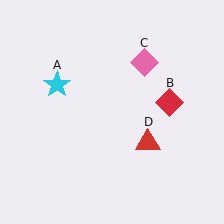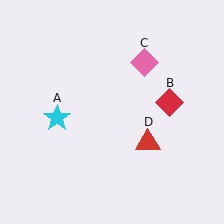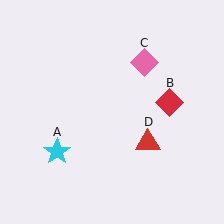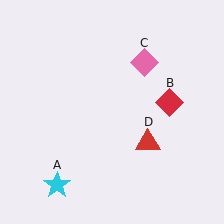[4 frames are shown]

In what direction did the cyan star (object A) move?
The cyan star (object A) moved down.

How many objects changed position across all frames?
1 object changed position: cyan star (object A).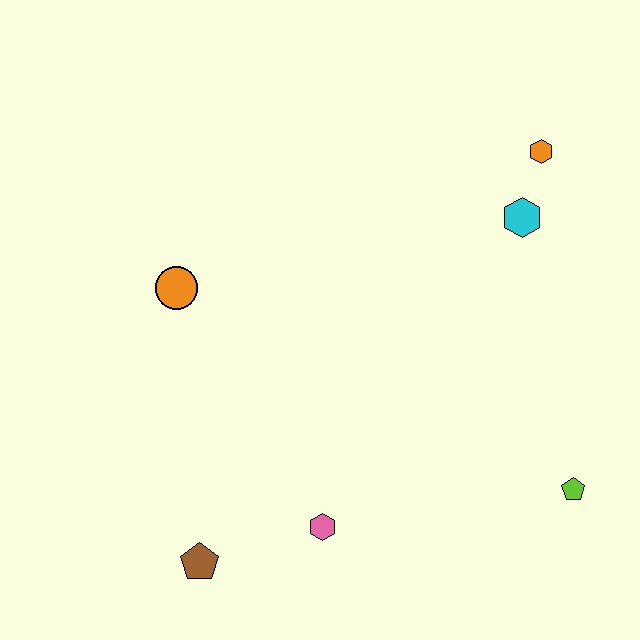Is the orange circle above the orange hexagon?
No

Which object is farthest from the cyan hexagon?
The brown pentagon is farthest from the cyan hexagon.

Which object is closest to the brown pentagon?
The pink hexagon is closest to the brown pentagon.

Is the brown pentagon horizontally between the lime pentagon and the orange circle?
Yes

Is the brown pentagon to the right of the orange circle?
Yes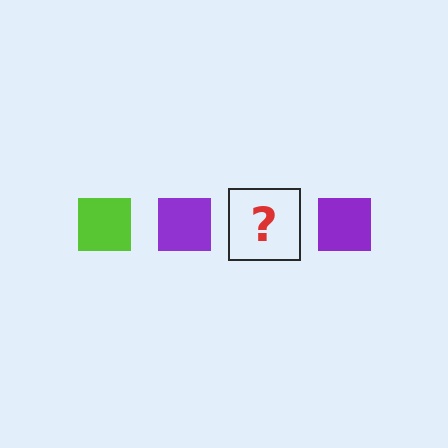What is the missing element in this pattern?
The missing element is a lime square.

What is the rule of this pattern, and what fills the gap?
The rule is that the pattern cycles through lime, purple squares. The gap should be filled with a lime square.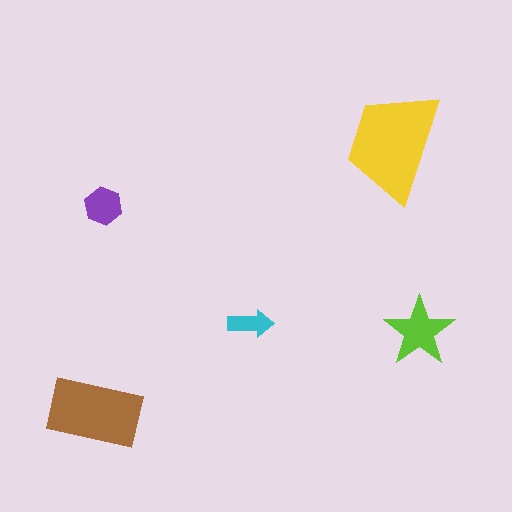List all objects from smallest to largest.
The cyan arrow, the purple hexagon, the lime star, the brown rectangle, the yellow trapezoid.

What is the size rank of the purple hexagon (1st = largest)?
4th.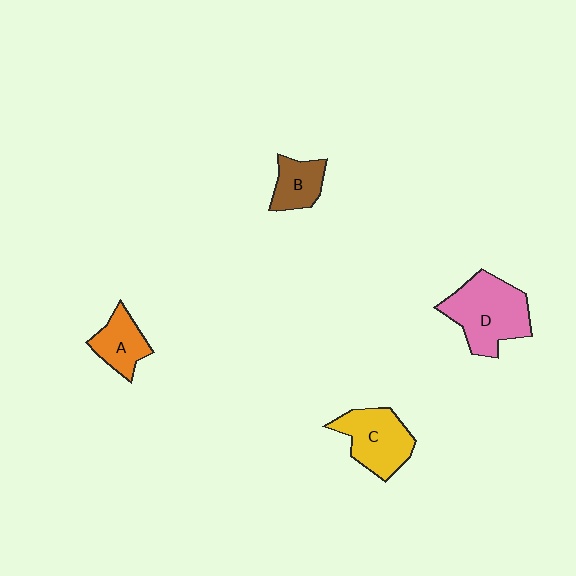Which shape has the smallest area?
Shape B (brown).